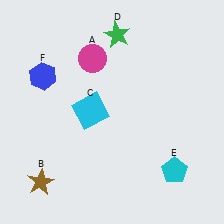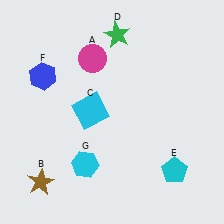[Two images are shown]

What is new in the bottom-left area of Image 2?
A cyan hexagon (G) was added in the bottom-left area of Image 2.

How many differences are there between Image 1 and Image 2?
There is 1 difference between the two images.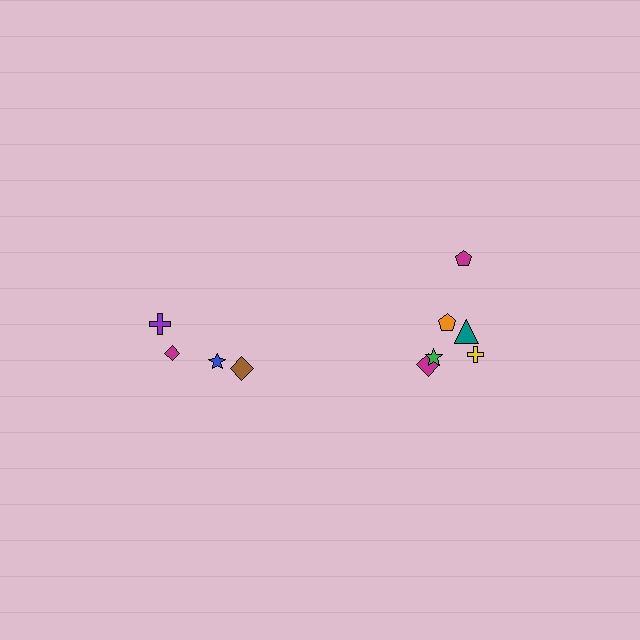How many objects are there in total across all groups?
There are 10 objects.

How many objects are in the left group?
There are 4 objects.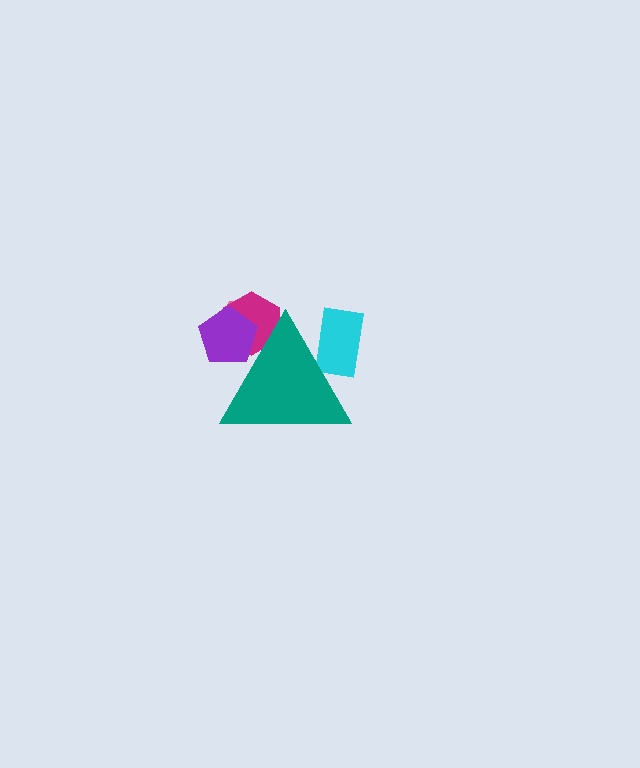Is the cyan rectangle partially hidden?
Yes, the cyan rectangle is partially hidden behind the teal triangle.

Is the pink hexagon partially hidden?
Yes, the pink hexagon is partially hidden behind the teal triangle.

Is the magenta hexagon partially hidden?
Yes, the magenta hexagon is partially hidden behind the teal triangle.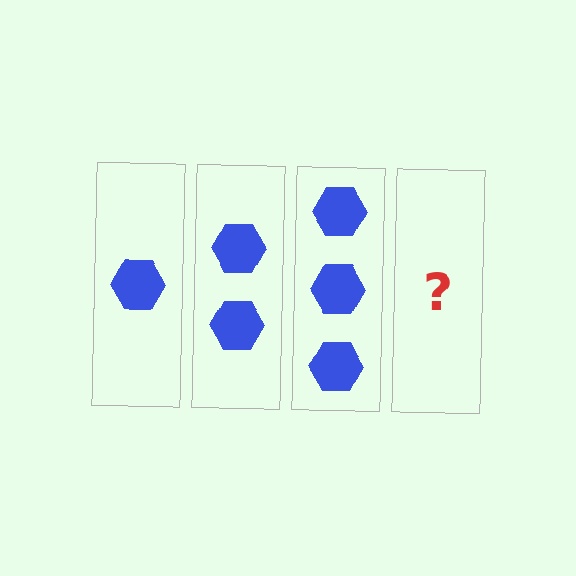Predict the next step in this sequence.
The next step is 4 hexagons.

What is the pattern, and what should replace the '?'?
The pattern is that each step adds one more hexagon. The '?' should be 4 hexagons.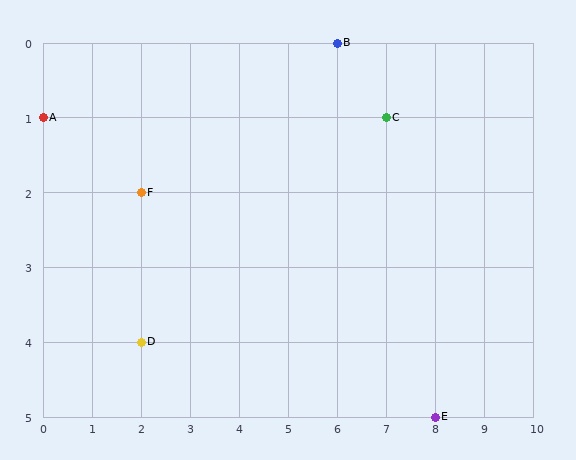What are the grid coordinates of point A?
Point A is at grid coordinates (0, 1).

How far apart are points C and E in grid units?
Points C and E are 1 column and 4 rows apart (about 4.1 grid units diagonally).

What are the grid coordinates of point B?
Point B is at grid coordinates (6, 0).